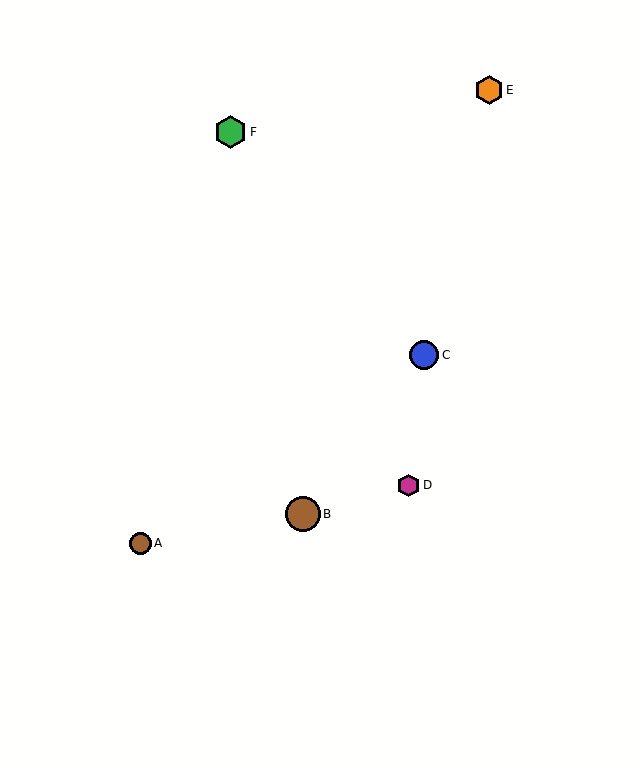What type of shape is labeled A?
Shape A is a brown circle.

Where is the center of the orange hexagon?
The center of the orange hexagon is at (489, 90).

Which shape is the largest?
The brown circle (labeled B) is the largest.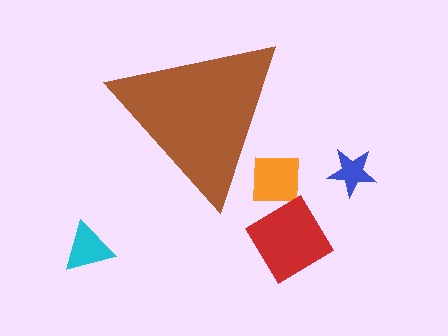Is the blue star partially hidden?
No, the blue star is fully visible.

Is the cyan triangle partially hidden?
No, the cyan triangle is fully visible.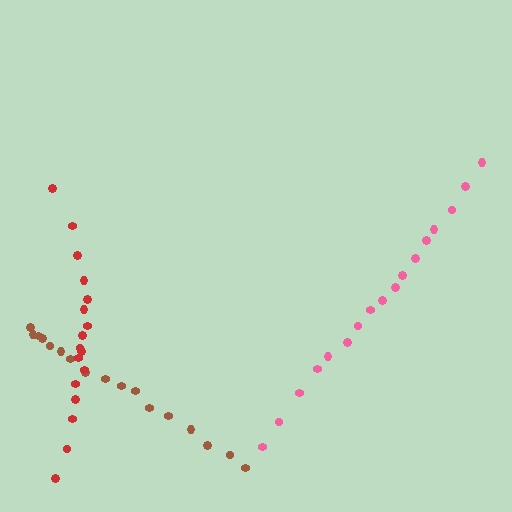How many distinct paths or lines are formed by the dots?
There are 3 distinct paths.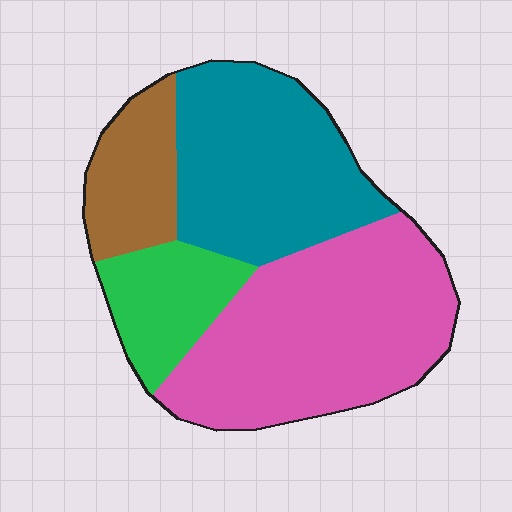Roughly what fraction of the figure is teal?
Teal covers 32% of the figure.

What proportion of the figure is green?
Green takes up about one eighth (1/8) of the figure.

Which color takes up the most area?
Pink, at roughly 40%.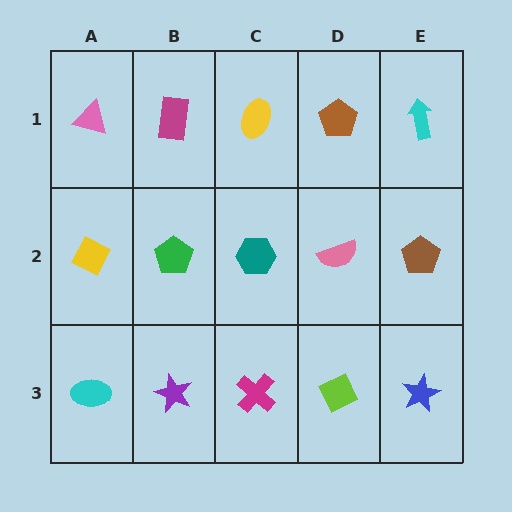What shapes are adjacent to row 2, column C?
A yellow ellipse (row 1, column C), a magenta cross (row 3, column C), a green pentagon (row 2, column B), a pink semicircle (row 2, column D).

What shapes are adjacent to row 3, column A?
A yellow diamond (row 2, column A), a purple star (row 3, column B).